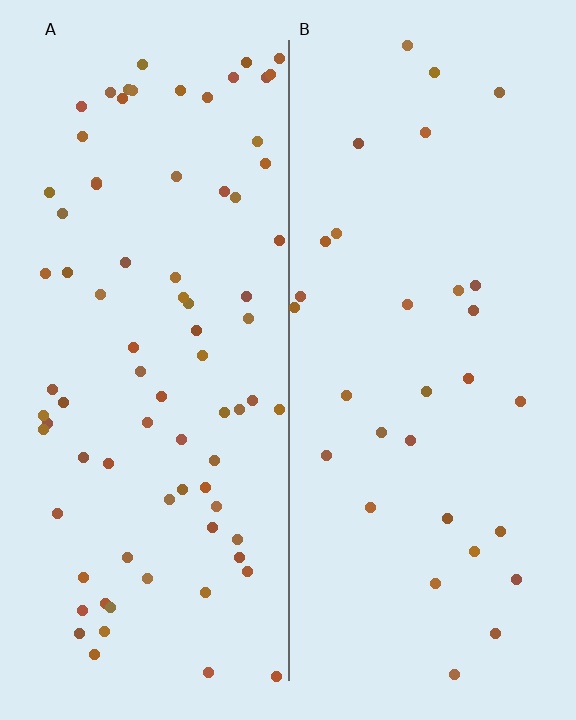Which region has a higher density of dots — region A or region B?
A (the left).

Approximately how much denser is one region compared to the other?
Approximately 2.6× — region A over region B.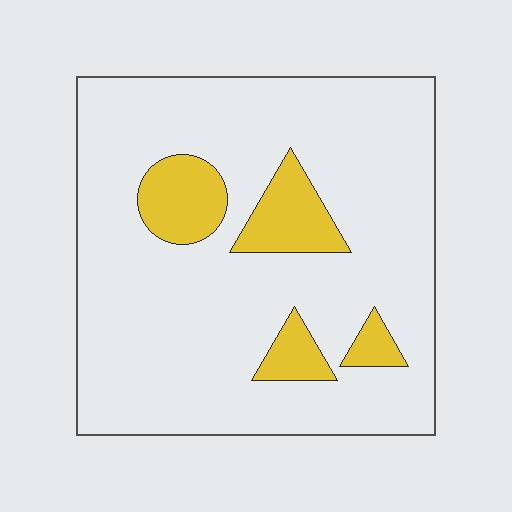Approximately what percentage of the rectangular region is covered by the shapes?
Approximately 15%.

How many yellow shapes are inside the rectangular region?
4.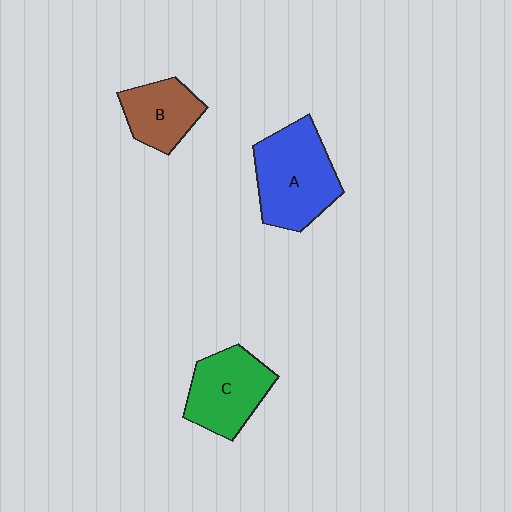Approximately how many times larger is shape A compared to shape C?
Approximately 1.3 times.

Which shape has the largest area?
Shape A (blue).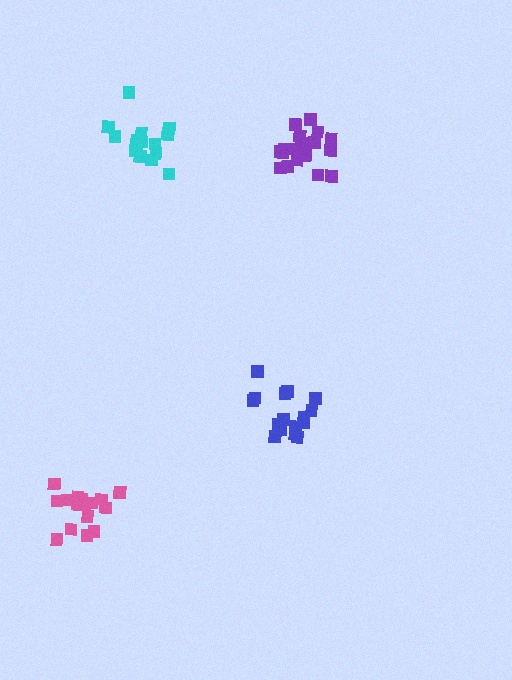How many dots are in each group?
Group 1: 19 dots, Group 2: 16 dots, Group 3: 17 dots, Group 4: 15 dots (67 total).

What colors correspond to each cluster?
The clusters are colored: purple, blue, pink, cyan.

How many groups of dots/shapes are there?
There are 4 groups.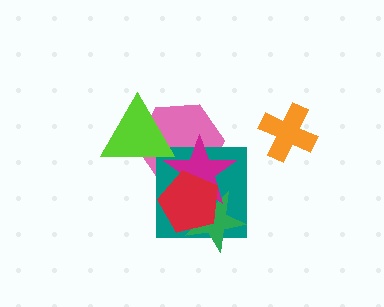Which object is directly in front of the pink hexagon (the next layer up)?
The teal square is directly in front of the pink hexagon.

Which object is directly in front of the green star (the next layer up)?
The magenta star is directly in front of the green star.